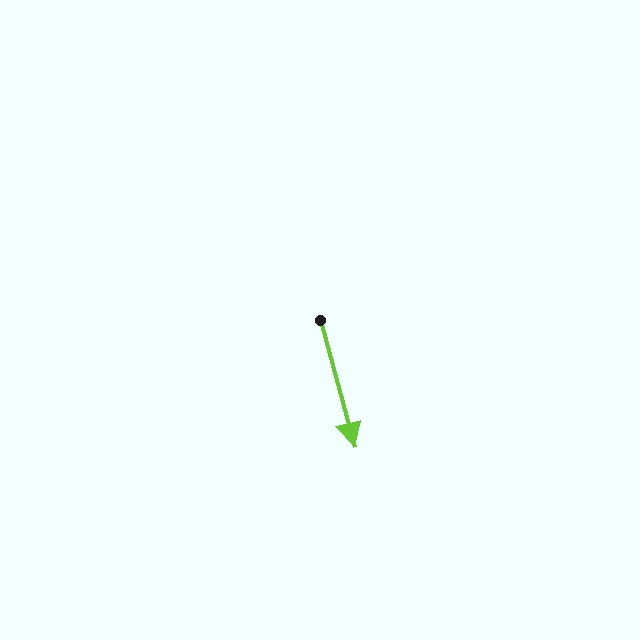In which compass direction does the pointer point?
South.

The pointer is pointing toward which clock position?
Roughly 5 o'clock.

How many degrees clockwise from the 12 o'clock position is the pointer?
Approximately 165 degrees.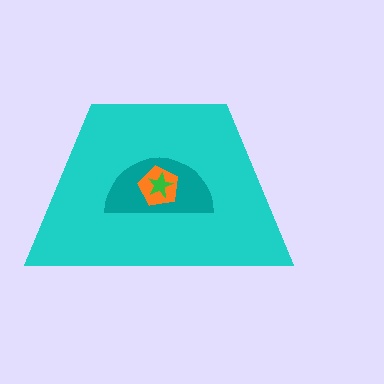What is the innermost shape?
The green star.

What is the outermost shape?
The cyan trapezoid.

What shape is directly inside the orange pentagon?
The green star.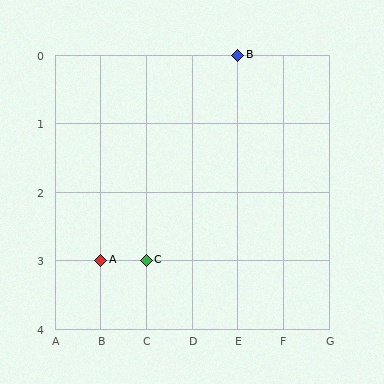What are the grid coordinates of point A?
Point A is at grid coordinates (B, 3).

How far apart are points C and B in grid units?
Points C and B are 2 columns and 3 rows apart (about 3.6 grid units diagonally).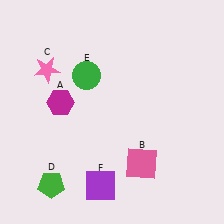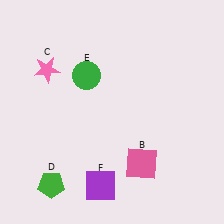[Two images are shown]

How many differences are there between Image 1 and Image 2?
There is 1 difference between the two images.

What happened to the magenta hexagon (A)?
The magenta hexagon (A) was removed in Image 2. It was in the top-left area of Image 1.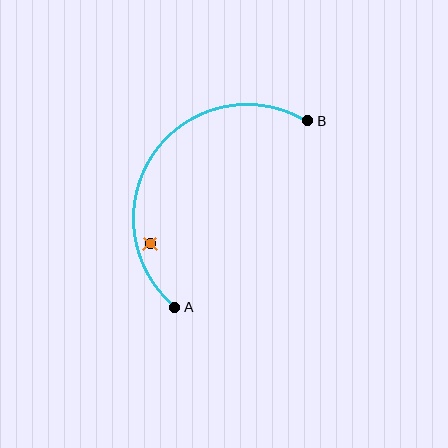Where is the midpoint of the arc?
The arc midpoint is the point on the curve farthest from the straight line joining A and B. It sits above and to the left of that line.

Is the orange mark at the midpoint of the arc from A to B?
No — the orange mark does not lie on the arc at all. It sits slightly inside the curve.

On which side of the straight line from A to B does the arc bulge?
The arc bulges above and to the left of the straight line connecting A and B.